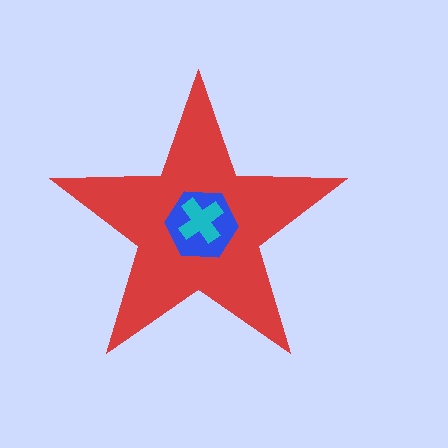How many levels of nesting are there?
3.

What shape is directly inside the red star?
The blue hexagon.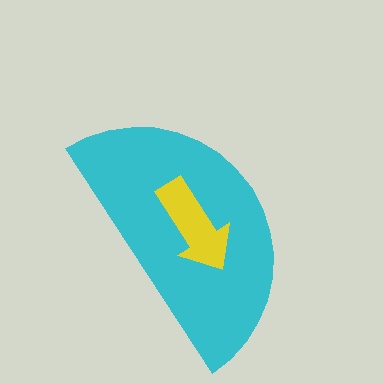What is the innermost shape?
The yellow arrow.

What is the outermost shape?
The cyan semicircle.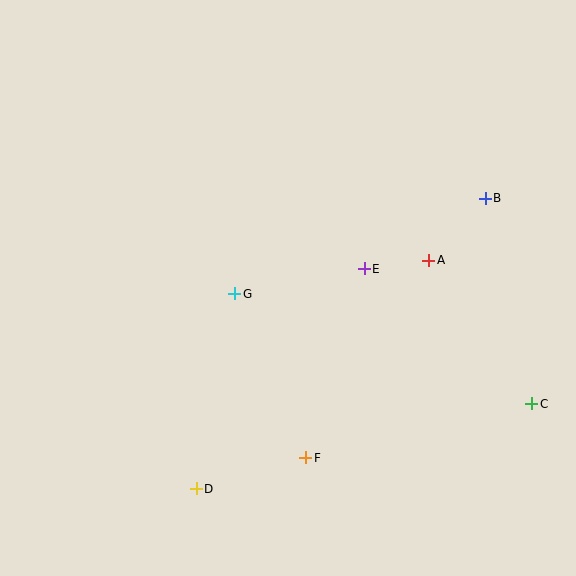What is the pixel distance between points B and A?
The distance between B and A is 84 pixels.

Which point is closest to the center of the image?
Point G at (235, 294) is closest to the center.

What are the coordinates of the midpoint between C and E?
The midpoint between C and E is at (448, 336).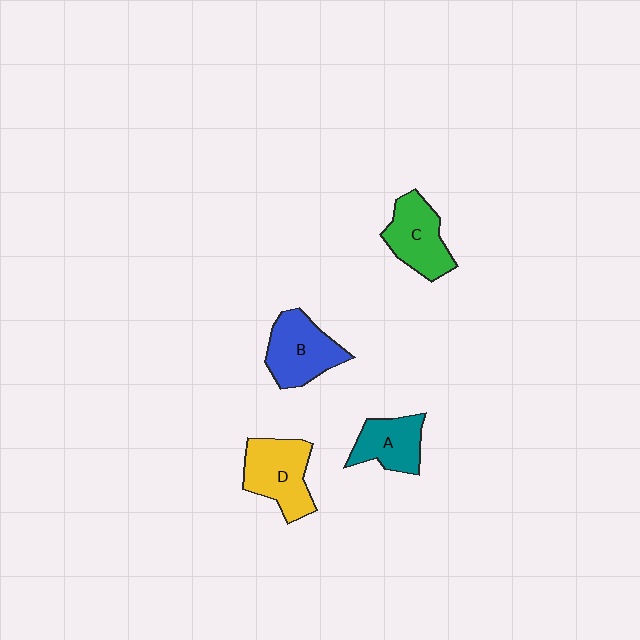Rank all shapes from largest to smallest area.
From largest to smallest: D (yellow), B (blue), C (green), A (teal).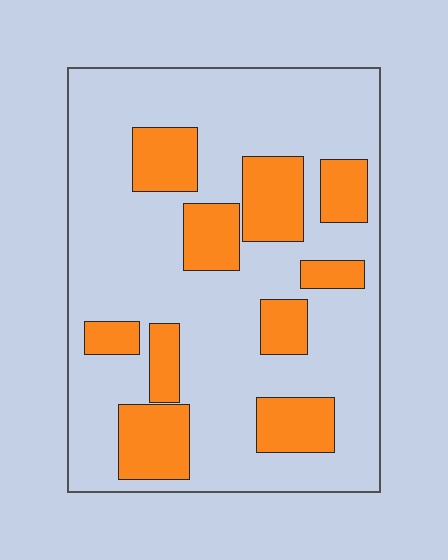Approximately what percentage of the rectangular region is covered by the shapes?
Approximately 25%.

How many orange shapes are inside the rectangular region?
10.